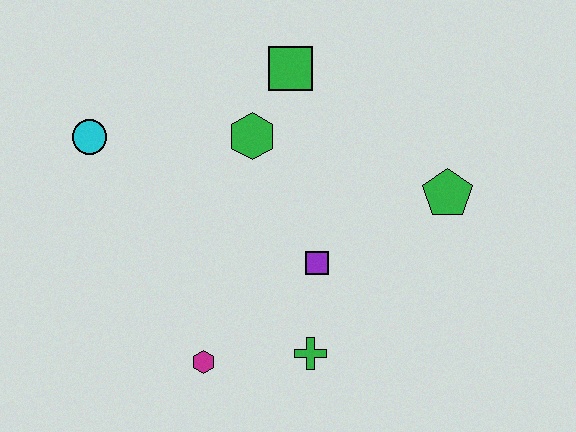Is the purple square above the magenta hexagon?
Yes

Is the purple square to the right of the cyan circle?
Yes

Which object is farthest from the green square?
The magenta hexagon is farthest from the green square.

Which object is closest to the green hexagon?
The green square is closest to the green hexagon.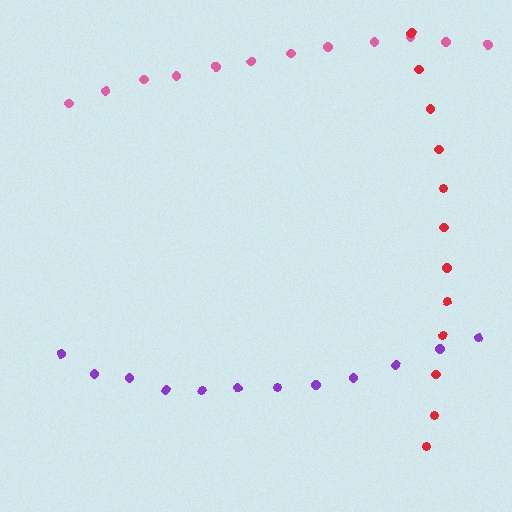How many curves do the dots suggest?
There are 3 distinct paths.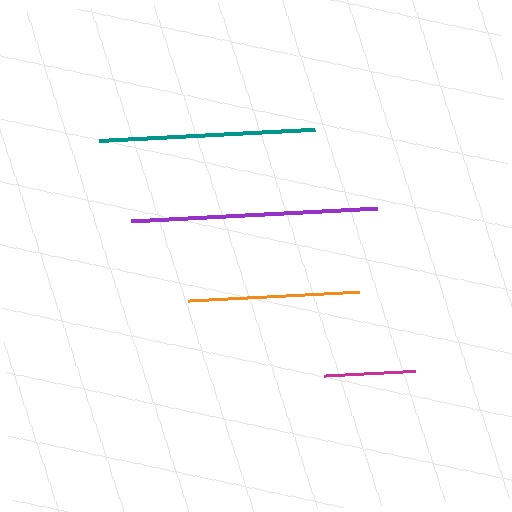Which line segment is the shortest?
The magenta line is the shortest at approximately 91 pixels.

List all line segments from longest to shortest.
From longest to shortest: purple, teal, orange, magenta.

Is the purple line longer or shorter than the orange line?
The purple line is longer than the orange line.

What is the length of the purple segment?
The purple segment is approximately 246 pixels long.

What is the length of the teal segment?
The teal segment is approximately 215 pixels long.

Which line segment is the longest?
The purple line is the longest at approximately 246 pixels.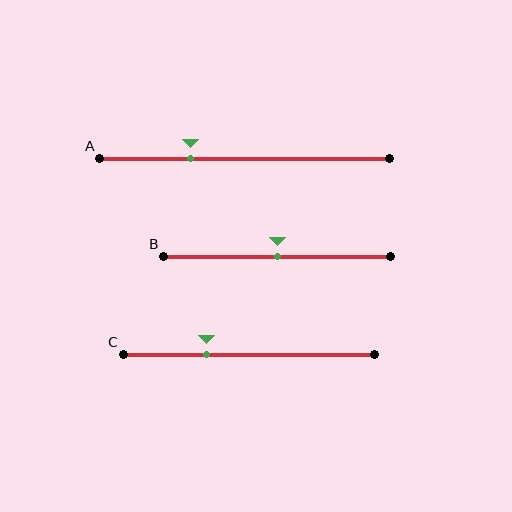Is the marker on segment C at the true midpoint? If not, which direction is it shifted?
No, the marker on segment C is shifted to the left by about 17% of the segment length.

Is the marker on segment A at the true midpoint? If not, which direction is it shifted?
No, the marker on segment A is shifted to the left by about 19% of the segment length.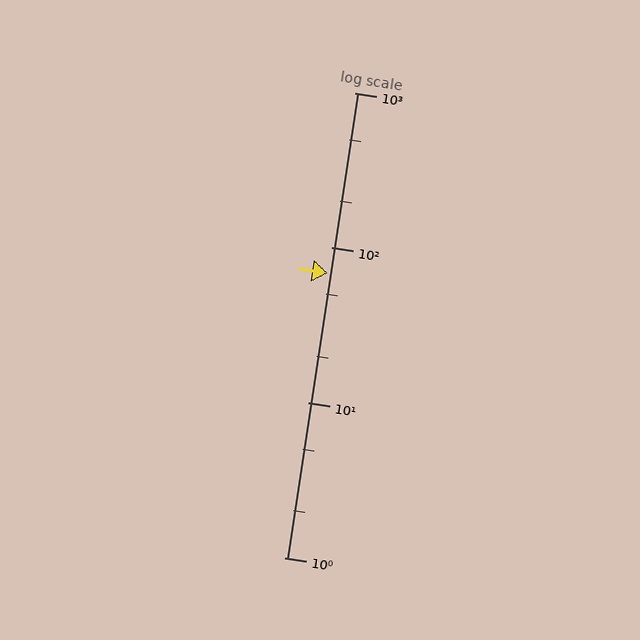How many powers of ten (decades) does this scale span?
The scale spans 3 decades, from 1 to 1000.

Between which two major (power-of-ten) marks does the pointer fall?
The pointer is between 10 and 100.